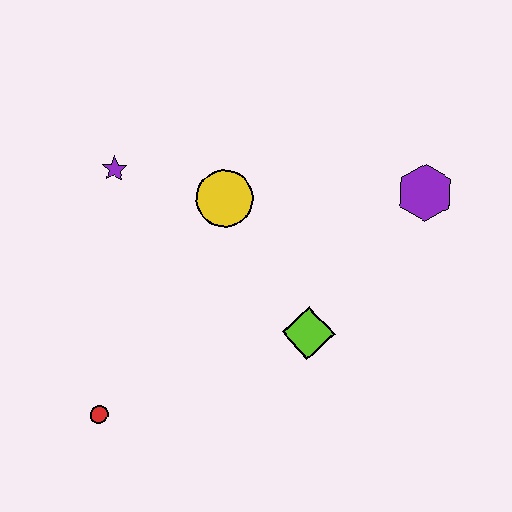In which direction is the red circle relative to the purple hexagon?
The red circle is to the left of the purple hexagon.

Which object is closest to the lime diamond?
The yellow circle is closest to the lime diamond.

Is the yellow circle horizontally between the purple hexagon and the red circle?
Yes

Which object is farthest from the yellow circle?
The red circle is farthest from the yellow circle.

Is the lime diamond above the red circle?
Yes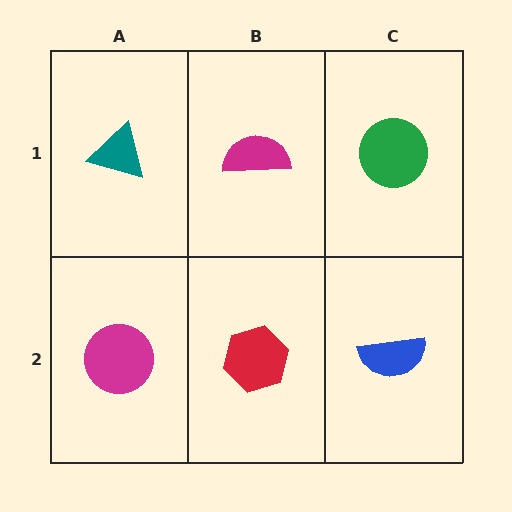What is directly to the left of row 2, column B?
A magenta circle.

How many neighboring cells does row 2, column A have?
2.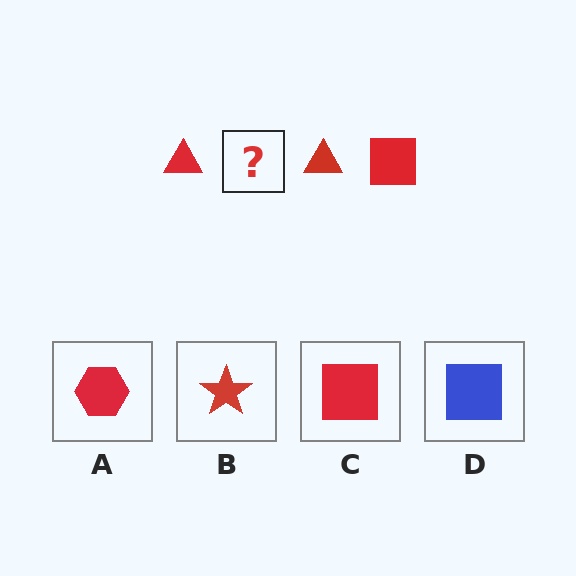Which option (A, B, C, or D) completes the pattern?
C.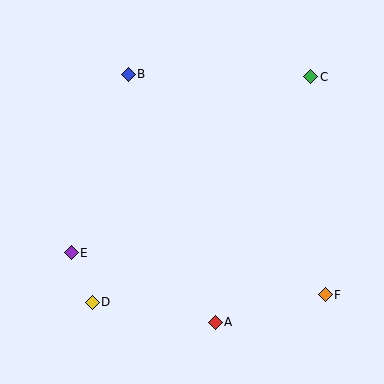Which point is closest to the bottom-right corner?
Point F is closest to the bottom-right corner.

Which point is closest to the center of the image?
Point A at (215, 322) is closest to the center.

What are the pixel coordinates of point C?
Point C is at (311, 77).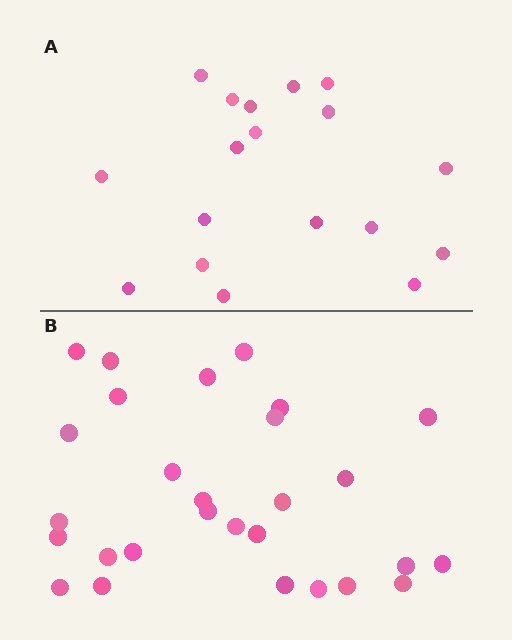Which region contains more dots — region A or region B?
Region B (the bottom region) has more dots.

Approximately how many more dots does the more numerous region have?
Region B has roughly 10 or so more dots than region A.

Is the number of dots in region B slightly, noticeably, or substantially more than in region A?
Region B has substantially more. The ratio is roughly 1.6 to 1.